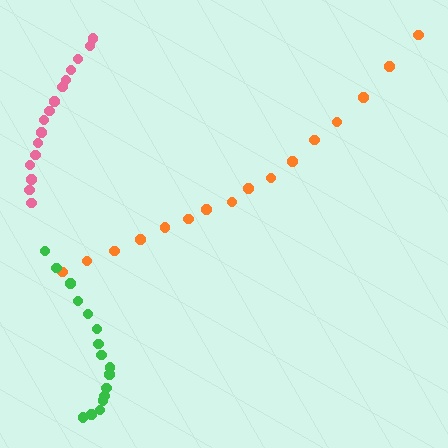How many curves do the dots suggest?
There are 3 distinct paths.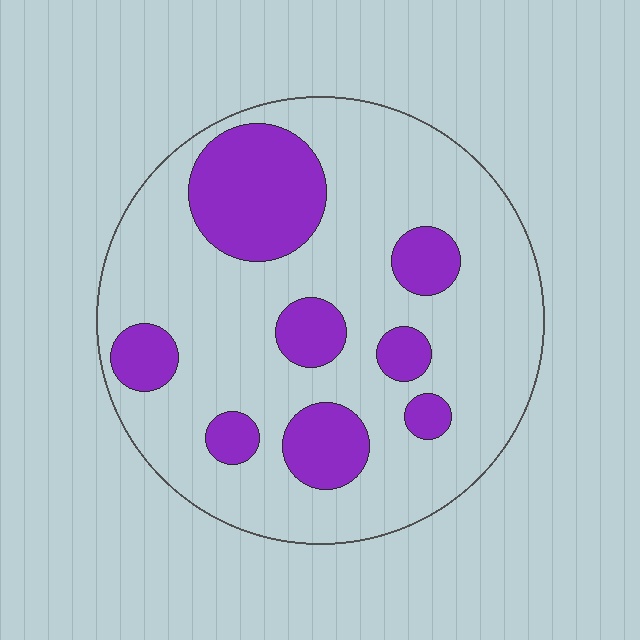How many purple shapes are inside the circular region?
8.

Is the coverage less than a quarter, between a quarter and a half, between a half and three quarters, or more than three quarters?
Less than a quarter.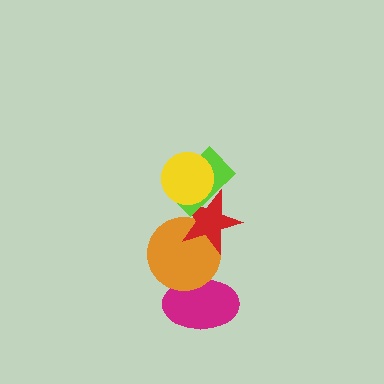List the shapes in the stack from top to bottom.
From top to bottom: the yellow circle, the lime rectangle, the red star, the orange circle, the magenta ellipse.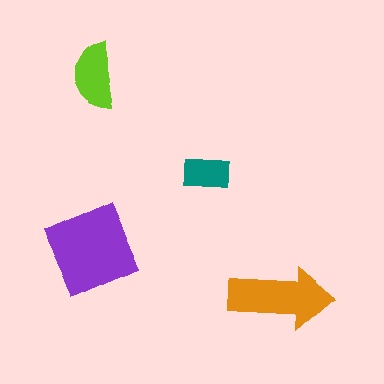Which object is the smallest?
The teal rectangle.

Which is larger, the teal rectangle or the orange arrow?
The orange arrow.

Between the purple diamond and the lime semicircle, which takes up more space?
The purple diamond.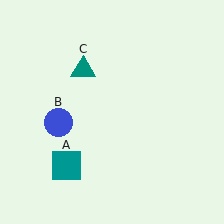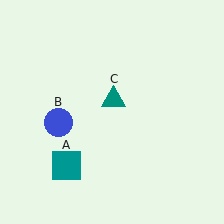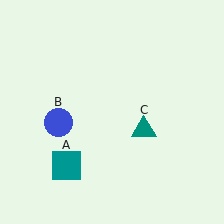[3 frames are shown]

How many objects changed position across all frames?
1 object changed position: teal triangle (object C).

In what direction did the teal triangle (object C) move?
The teal triangle (object C) moved down and to the right.